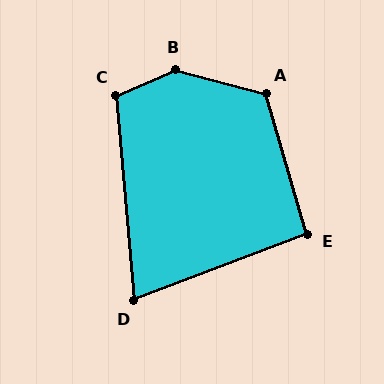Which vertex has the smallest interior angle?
D, at approximately 74 degrees.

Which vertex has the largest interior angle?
B, at approximately 142 degrees.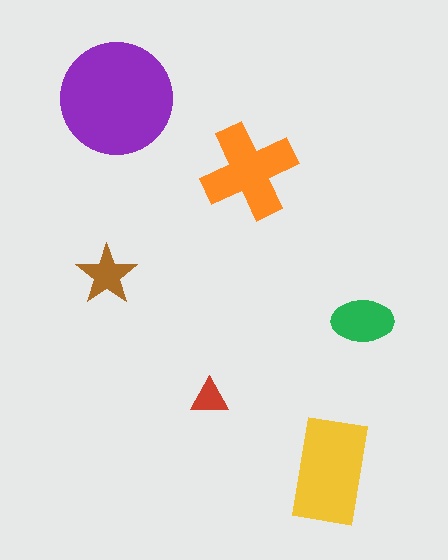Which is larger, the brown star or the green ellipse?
The green ellipse.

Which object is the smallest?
The red triangle.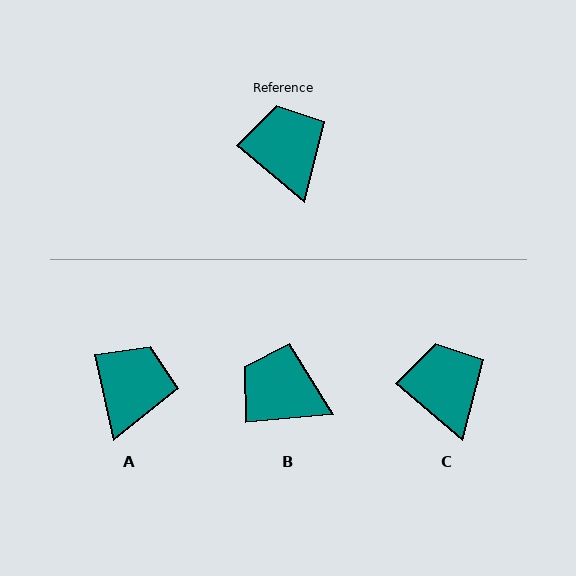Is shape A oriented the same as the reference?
No, it is off by about 37 degrees.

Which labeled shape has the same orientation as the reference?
C.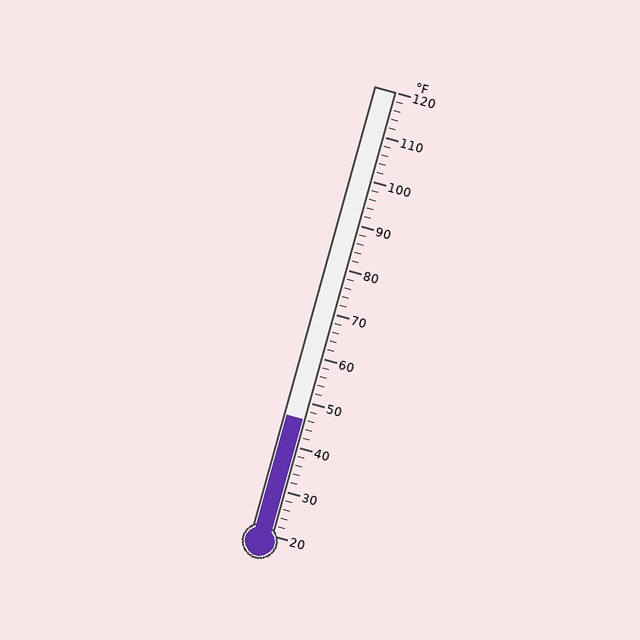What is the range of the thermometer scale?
The thermometer scale ranges from 20°F to 120°F.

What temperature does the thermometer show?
The thermometer shows approximately 46°F.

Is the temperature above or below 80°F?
The temperature is below 80°F.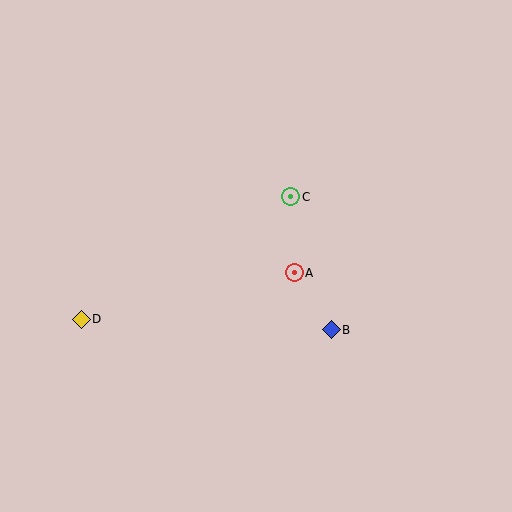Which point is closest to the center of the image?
Point A at (294, 273) is closest to the center.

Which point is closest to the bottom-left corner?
Point D is closest to the bottom-left corner.